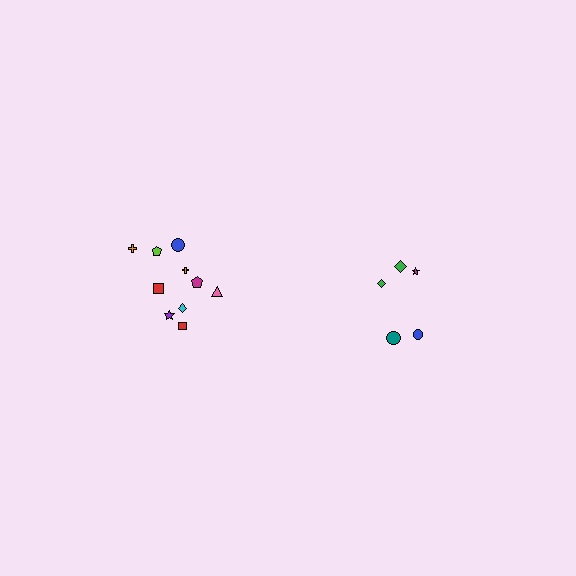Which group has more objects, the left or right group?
The left group.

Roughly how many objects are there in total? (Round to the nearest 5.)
Roughly 15 objects in total.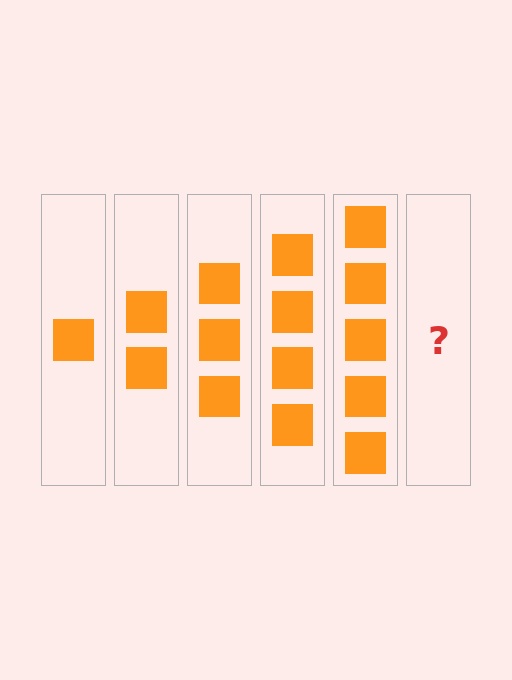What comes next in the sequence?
The next element should be 6 squares.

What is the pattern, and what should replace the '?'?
The pattern is that each step adds one more square. The '?' should be 6 squares.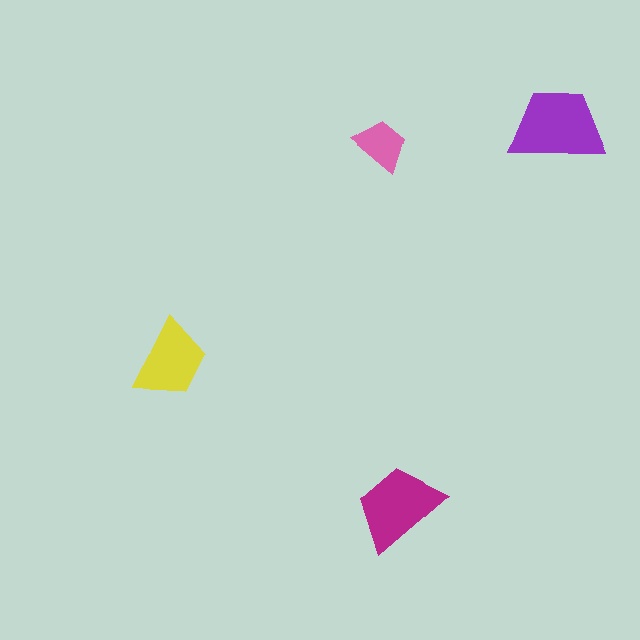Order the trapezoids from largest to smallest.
the purple one, the magenta one, the yellow one, the pink one.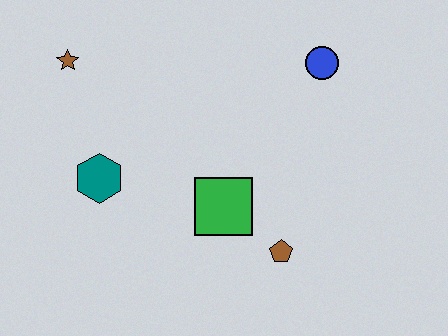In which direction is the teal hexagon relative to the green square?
The teal hexagon is to the left of the green square.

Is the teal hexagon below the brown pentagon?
No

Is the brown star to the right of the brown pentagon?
No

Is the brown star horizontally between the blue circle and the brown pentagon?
No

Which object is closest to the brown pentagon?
The green square is closest to the brown pentagon.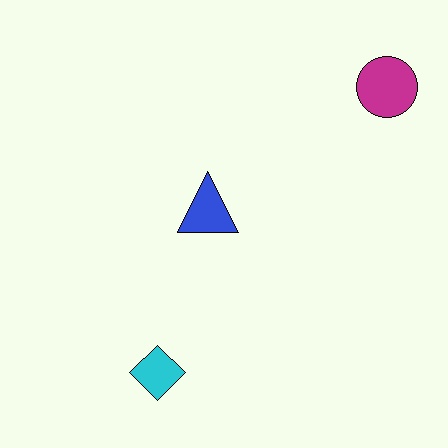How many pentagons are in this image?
There are no pentagons.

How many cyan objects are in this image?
There is 1 cyan object.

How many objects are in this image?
There are 3 objects.